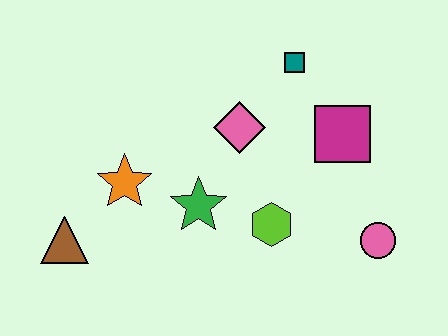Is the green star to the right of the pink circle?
No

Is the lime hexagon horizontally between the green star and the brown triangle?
No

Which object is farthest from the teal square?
The brown triangle is farthest from the teal square.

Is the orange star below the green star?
No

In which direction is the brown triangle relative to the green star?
The brown triangle is to the left of the green star.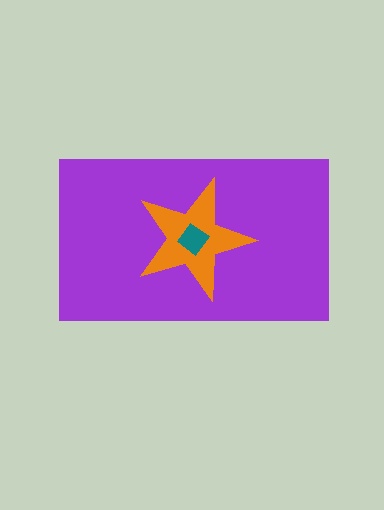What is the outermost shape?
The purple rectangle.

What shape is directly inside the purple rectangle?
The orange star.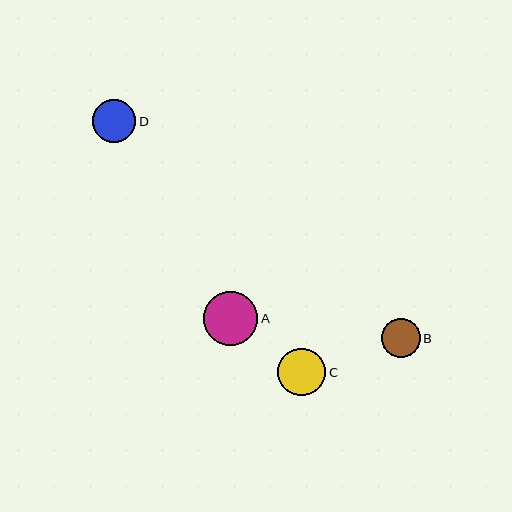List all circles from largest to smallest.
From largest to smallest: A, C, D, B.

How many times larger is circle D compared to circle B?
Circle D is approximately 1.1 times the size of circle B.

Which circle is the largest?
Circle A is the largest with a size of approximately 54 pixels.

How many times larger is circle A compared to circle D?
Circle A is approximately 1.3 times the size of circle D.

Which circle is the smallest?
Circle B is the smallest with a size of approximately 39 pixels.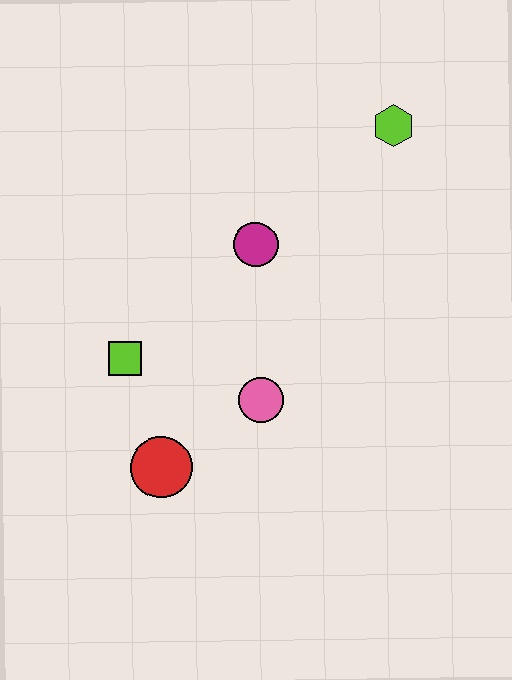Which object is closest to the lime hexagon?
The magenta circle is closest to the lime hexagon.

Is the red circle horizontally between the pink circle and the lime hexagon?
No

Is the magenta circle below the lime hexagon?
Yes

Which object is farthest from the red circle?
The lime hexagon is farthest from the red circle.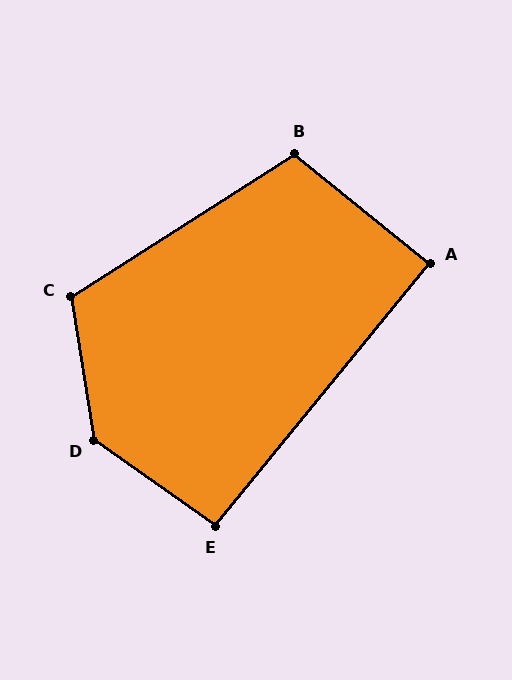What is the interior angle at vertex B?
Approximately 108 degrees (obtuse).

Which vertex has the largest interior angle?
D, at approximately 134 degrees.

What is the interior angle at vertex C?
Approximately 113 degrees (obtuse).